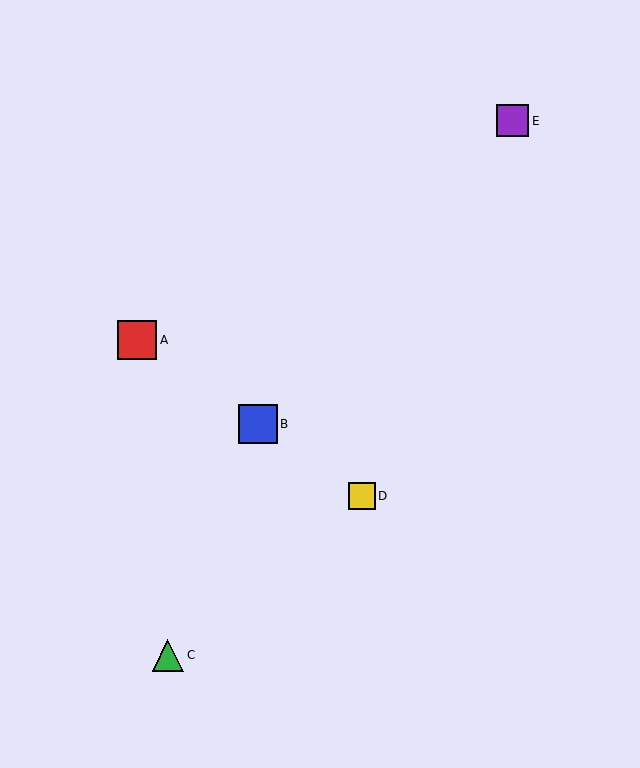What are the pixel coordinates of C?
Object C is at (168, 655).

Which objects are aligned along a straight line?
Objects A, B, D are aligned along a straight line.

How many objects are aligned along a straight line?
3 objects (A, B, D) are aligned along a straight line.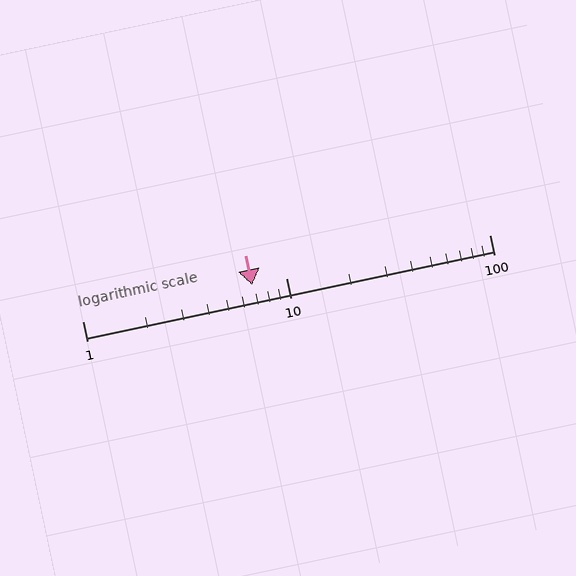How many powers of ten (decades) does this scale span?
The scale spans 2 decades, from 1 to 100.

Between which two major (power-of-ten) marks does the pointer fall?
The pointer is between 1 and 10.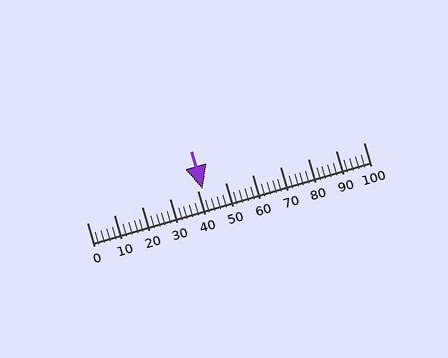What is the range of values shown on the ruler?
The ruler shows values from 0 to 100.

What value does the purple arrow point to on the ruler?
The purple arrow points to approximately 42.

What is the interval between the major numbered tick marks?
The major tick marks are spaced 10 units apart.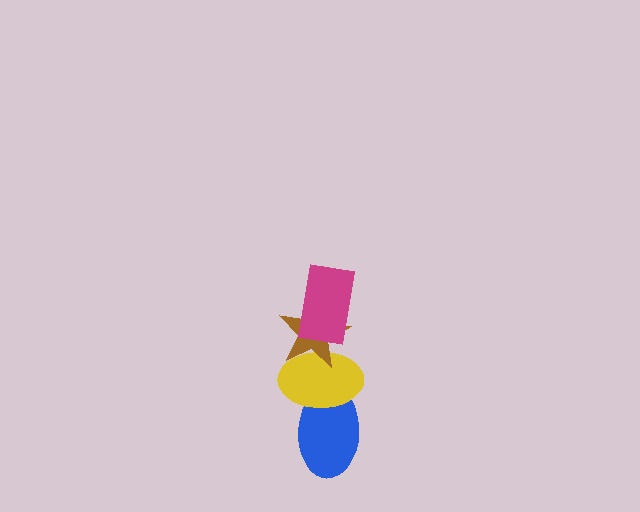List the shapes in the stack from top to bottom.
From top to bottom: the magenta rectangle, the brown star, the yellow ellipse, the blue ellipse.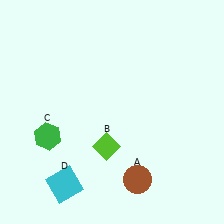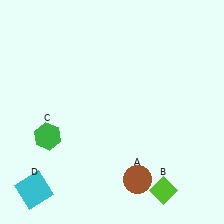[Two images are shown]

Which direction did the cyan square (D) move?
The cyan square (D) moved left.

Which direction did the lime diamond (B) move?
The lime diamond (B) moved right.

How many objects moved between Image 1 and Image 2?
2 objects moved between the two images.